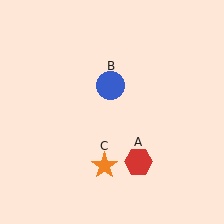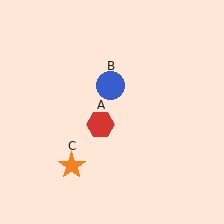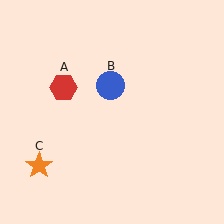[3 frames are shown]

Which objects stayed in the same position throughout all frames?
Blue circle (object B) remained stationary.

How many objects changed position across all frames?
2 objects changed position: red hexagon (object A), orange star (object C).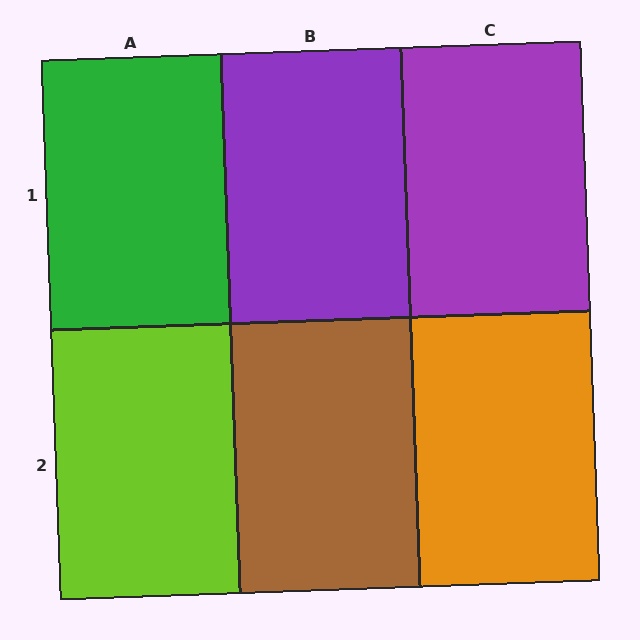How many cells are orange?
1 cell is orange.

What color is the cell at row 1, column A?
Green.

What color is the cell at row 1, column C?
Purple.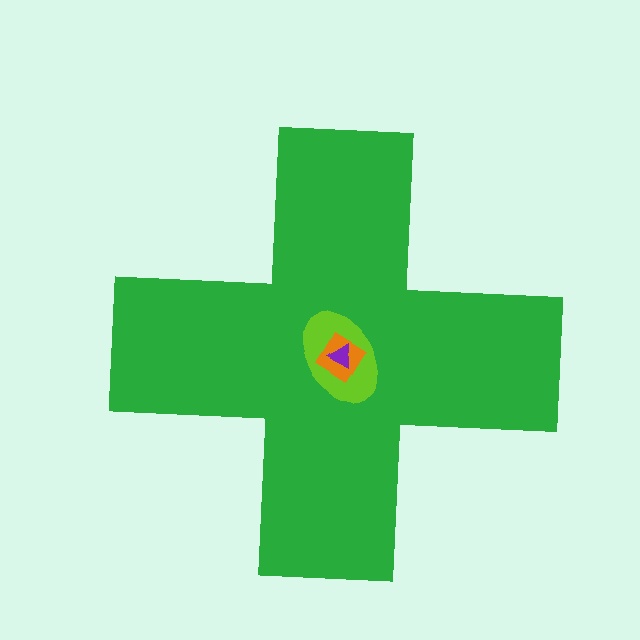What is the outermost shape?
The green cross.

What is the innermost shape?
The purple triangle.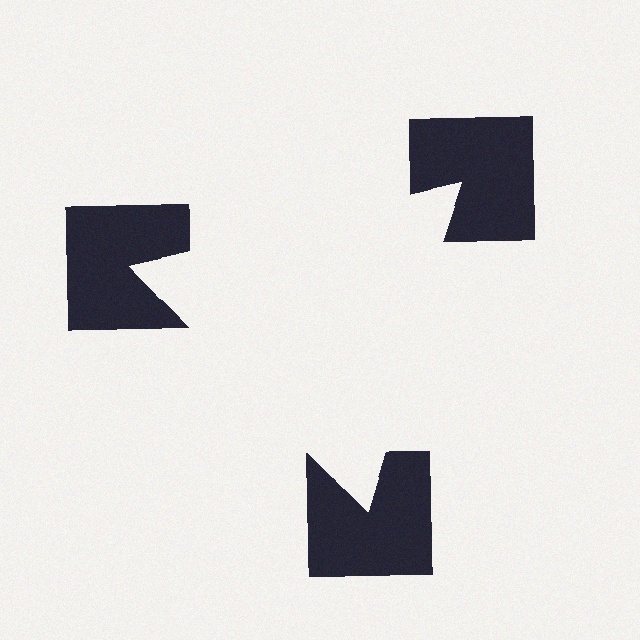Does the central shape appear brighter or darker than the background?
It typically appears slightly brighter than the background, even though no actual brightness change is drawn.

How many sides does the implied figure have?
3 sides.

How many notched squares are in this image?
There are 3 — one at each vertex of the illusory triangle.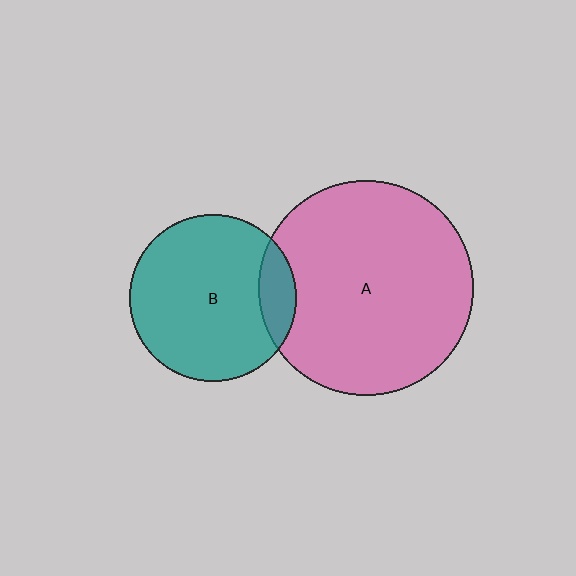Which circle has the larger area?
Circle A (pink).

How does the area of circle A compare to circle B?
Approximately 1.7 times.